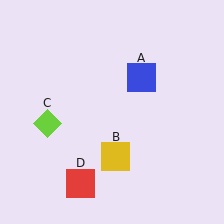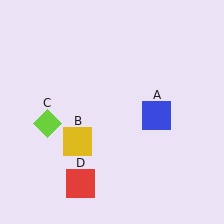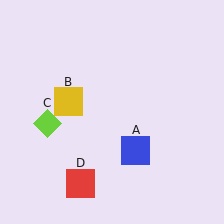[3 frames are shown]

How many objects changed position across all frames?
2 objects changed position: blue square (object A), yellow square (object B).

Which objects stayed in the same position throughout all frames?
Lime diamond (object C) and red square (object D) remained stationary.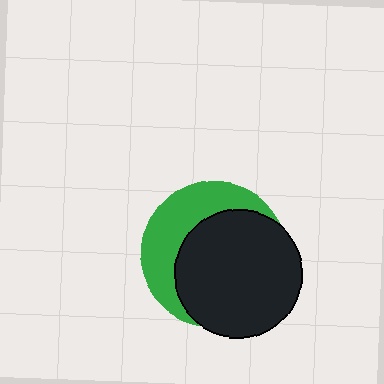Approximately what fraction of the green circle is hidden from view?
Roughly 62% of the green circle is hidden behind the black circle.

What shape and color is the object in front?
The object in front is a black circle.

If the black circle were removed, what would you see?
You would see the complete green circle.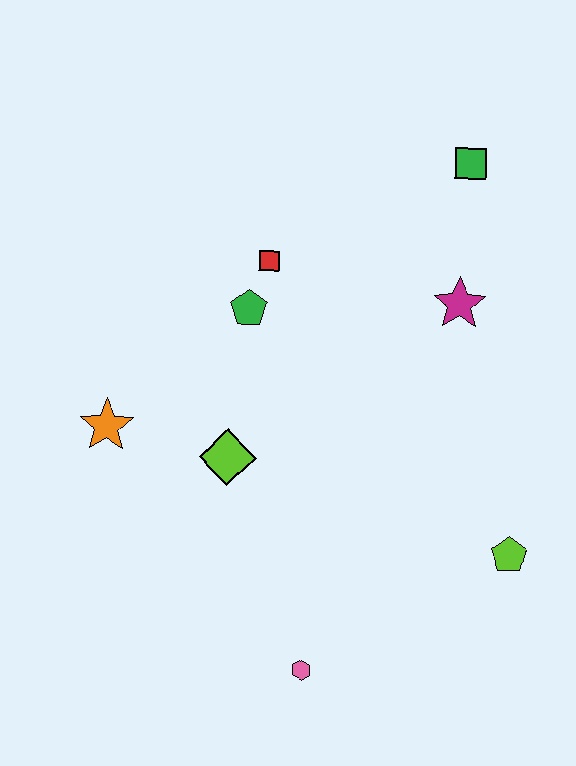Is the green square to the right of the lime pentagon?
No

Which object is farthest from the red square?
The pink hexagon is farthest from the red square.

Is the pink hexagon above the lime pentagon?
No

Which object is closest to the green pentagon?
The red square is closest to the green pentagon.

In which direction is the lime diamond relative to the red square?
The lime diamond is below the red square.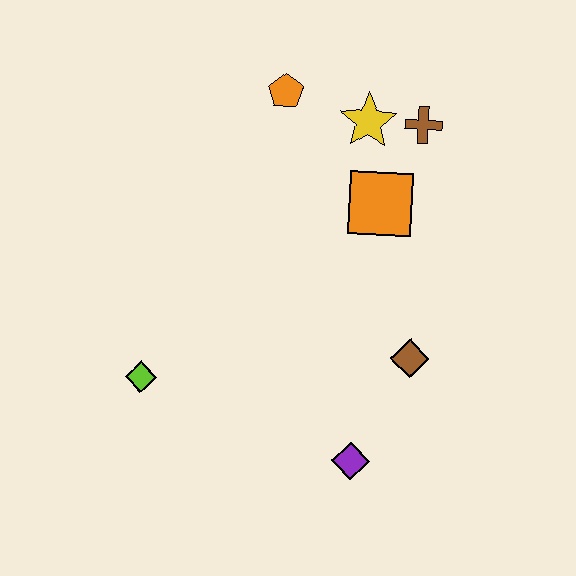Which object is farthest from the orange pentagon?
The purple diamond is farthest from the orange pentagon.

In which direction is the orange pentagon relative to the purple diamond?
The orange pentagon is above the purple diamond.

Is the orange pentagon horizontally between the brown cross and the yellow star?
No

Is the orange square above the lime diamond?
Yes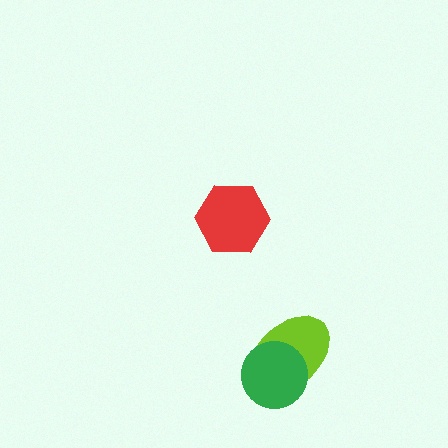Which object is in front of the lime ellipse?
The green circle is in front of the lime ellipse.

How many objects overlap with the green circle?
1 object overlaps with the green circle.